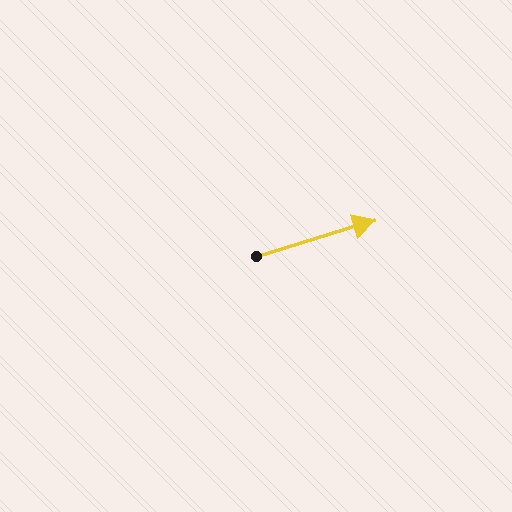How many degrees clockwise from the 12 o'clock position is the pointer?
Approximately 73 degrees.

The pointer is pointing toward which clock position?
Roughly 2 o'clock.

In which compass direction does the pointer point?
East.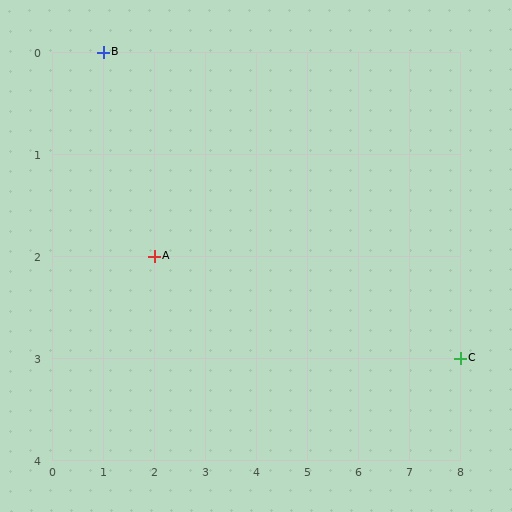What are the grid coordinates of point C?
Point C is at grid coordinates (8, 3).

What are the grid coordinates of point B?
Point B is at grid coordinates (1, 0).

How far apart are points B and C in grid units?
Points B and C are 7 columns and 3 rows apart (about 7.6 grid units diagonally).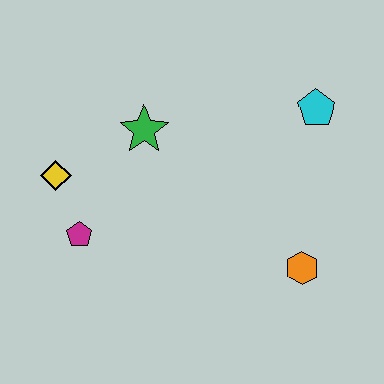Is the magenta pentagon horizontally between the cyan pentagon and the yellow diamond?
Yes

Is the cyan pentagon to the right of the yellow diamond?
Yes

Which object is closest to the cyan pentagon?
The orange hexagon is closest to the cyan pentagon.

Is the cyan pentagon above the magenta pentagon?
Yes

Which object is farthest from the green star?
The orange hexagon is farthest from the green star.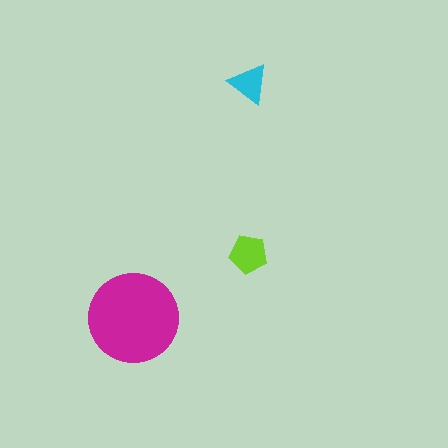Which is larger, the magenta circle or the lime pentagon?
The magenta circle.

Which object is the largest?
The magenta circle.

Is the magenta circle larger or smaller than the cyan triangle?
Larger.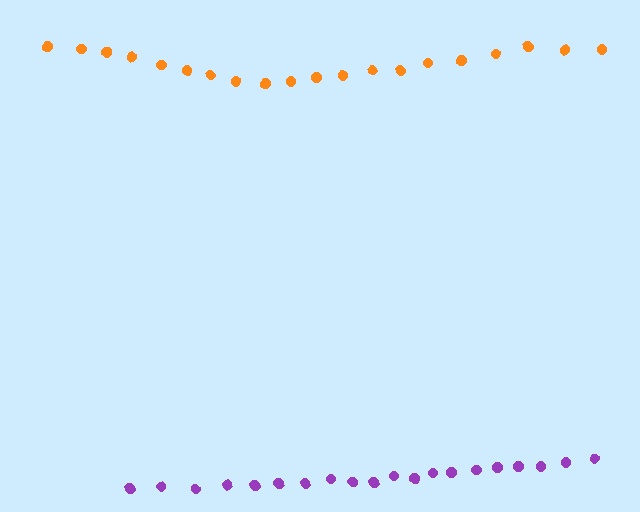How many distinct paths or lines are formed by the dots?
There are 2 distinct paths.